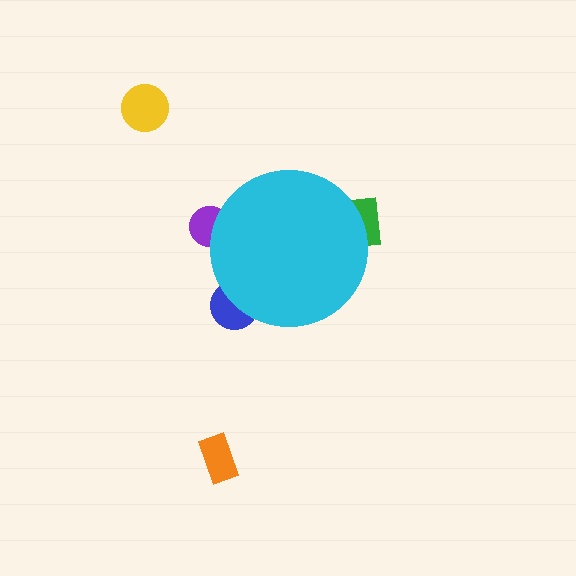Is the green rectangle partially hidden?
Yes, the green rectangle is partially hidden behind the cyan circle.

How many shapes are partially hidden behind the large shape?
3 shapes are partially hidden.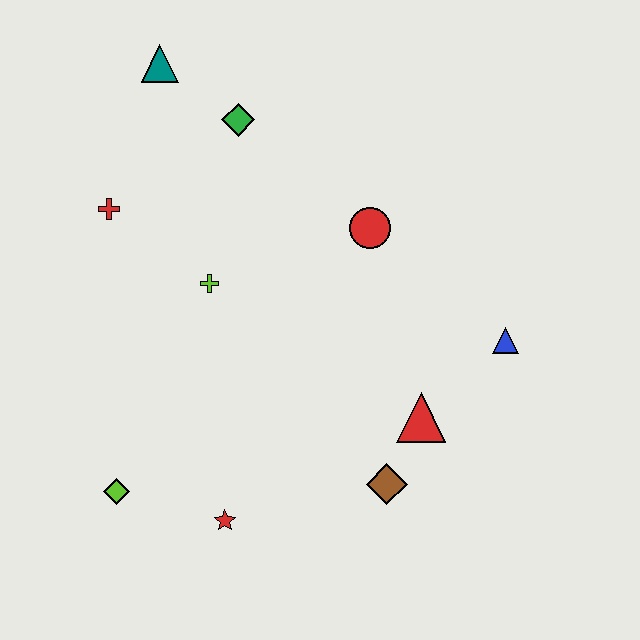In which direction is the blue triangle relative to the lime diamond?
The blue triangle is to the right of the lime diamond.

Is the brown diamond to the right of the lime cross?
Yes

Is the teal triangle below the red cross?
No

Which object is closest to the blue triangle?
The red triangle is closest to the blue triangle.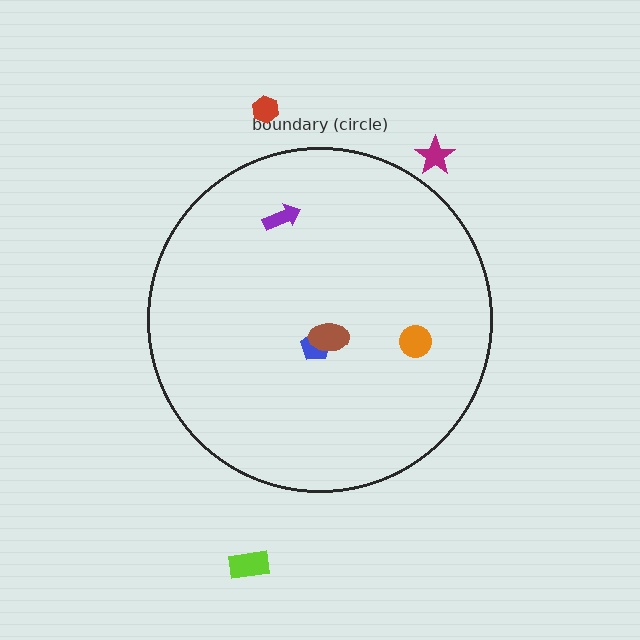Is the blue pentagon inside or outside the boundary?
Inside.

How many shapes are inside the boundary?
4 inside, 3 outside.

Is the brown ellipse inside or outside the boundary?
Inside.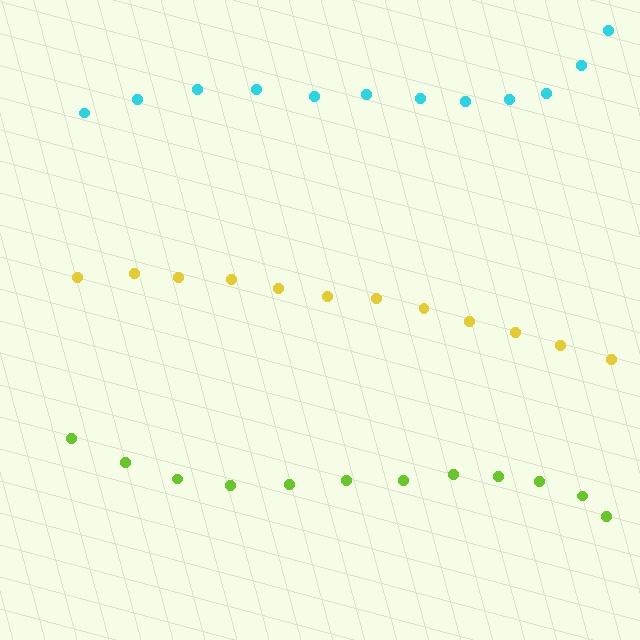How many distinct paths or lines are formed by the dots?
There are 3 distinct paths.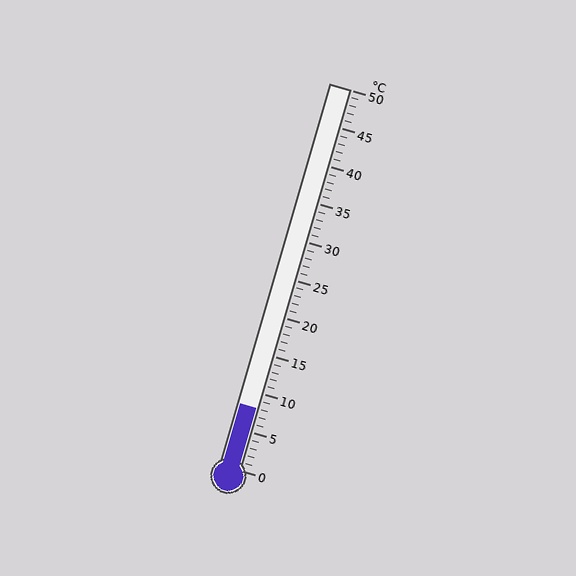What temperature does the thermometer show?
The thermometer shows approximately 8°C.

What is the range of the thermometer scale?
The thermometer scale ranges from 0°C to 50°C.